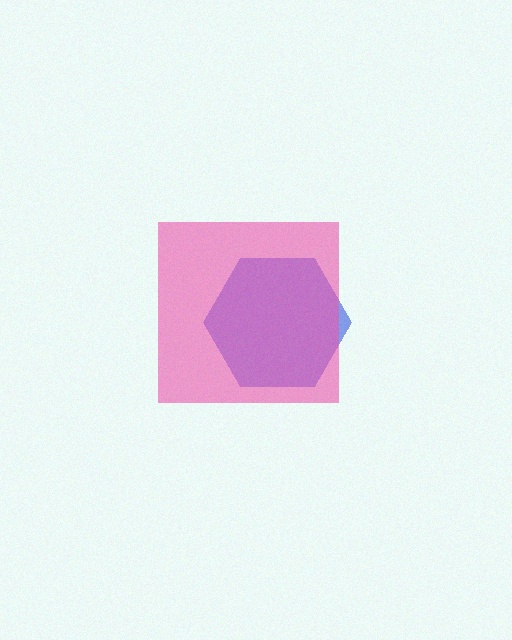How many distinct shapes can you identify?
There are 2 distinct shapes: a blue hexagon, a pink square.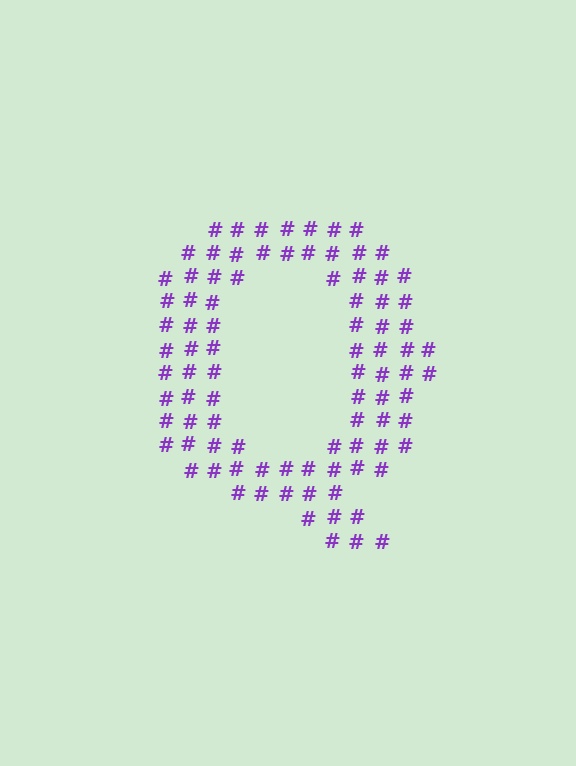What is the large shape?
The large shape is the letter Q.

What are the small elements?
The small elements are hash symbols.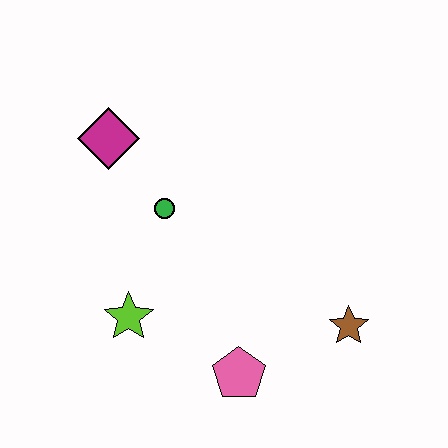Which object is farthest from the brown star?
The magenta diamond is farthest from the brown star.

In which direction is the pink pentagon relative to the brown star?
The pink pentagon is to the left of the brown star.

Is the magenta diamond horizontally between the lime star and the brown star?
No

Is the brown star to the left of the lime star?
No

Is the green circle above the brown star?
Yes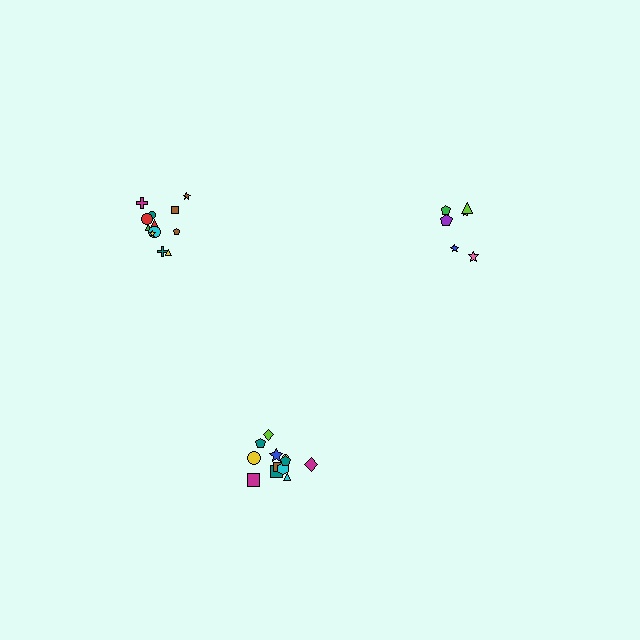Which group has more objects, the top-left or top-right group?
The top-left group.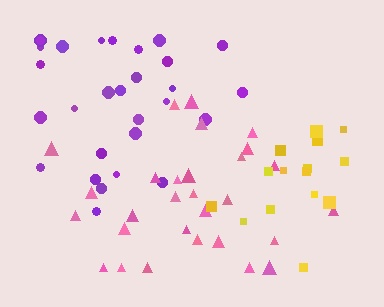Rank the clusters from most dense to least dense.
yellow, pink, purple.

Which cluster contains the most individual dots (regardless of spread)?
Purple (29).